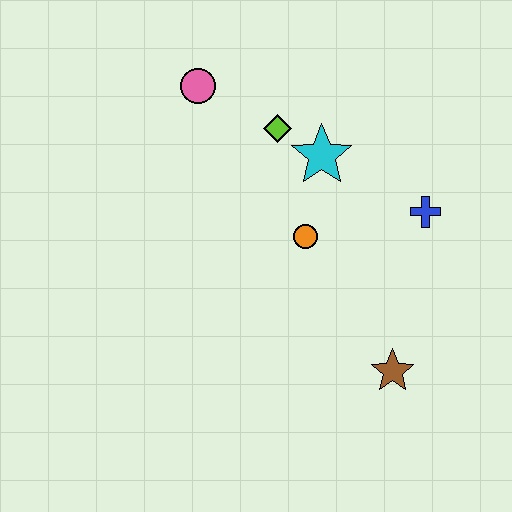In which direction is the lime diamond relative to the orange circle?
The lime diamond is above the orange circle.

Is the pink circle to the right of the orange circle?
No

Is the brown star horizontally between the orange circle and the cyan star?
No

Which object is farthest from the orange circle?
The pink circle is farthest from the orange circle.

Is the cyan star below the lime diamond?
Yes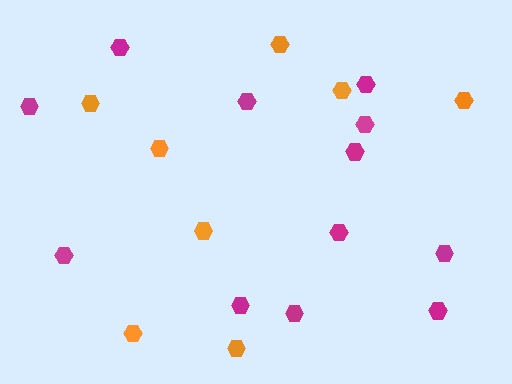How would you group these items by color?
There are 2 groups: one group of magenta hexagons (12) and one group of orange hexagons (8).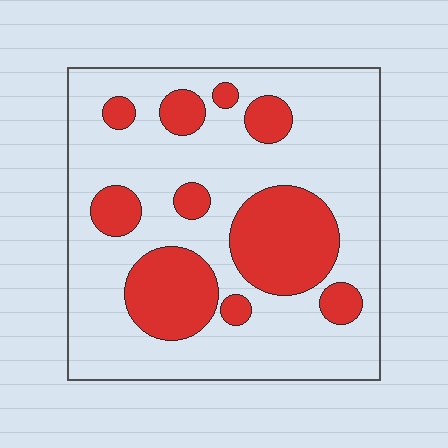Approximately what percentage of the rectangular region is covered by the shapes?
Approximately 30%.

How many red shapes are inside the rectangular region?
10.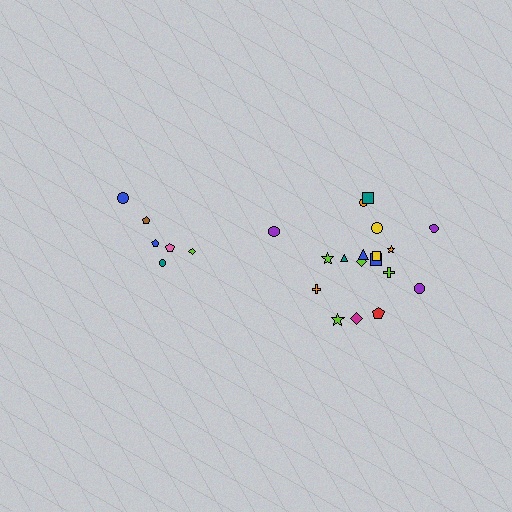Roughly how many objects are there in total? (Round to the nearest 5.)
Roughly 25 objects in total.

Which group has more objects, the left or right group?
The right group.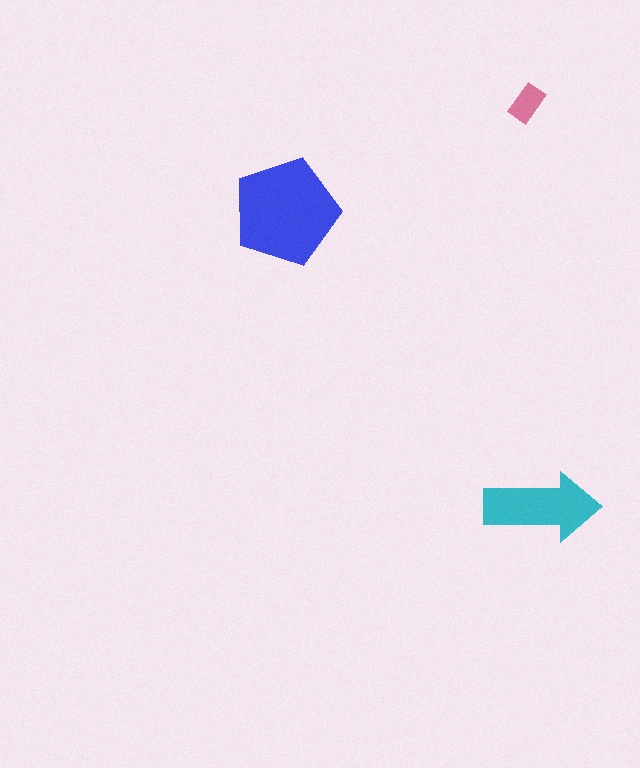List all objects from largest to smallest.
The blue pentagon, the cyan arrow, the pink rectangle.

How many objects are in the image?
There are 3 objects in the image.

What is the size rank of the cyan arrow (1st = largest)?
2nd.